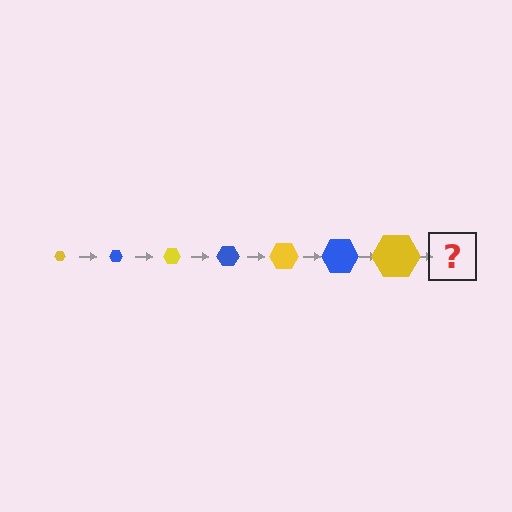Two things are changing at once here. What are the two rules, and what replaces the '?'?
The two rules are that the hexagon grows larger each step and the color cycles through yellow and blue. The '?' should be a blue hexagon, larger than the previous one.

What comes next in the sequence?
The next element should be a blue hexagon, larger than the previous one.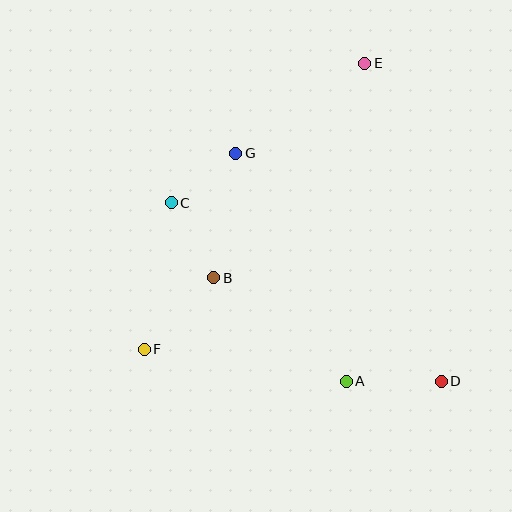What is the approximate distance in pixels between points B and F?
The distance between B and F is approximately 100 pixels.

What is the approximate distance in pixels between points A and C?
The distance between A and C is approximately 250 pixels.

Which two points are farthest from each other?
Points E and F are farthest from each other.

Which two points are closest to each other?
Points C and G are closest to each other.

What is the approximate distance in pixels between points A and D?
The distance between A and D is approximately 95 pixels.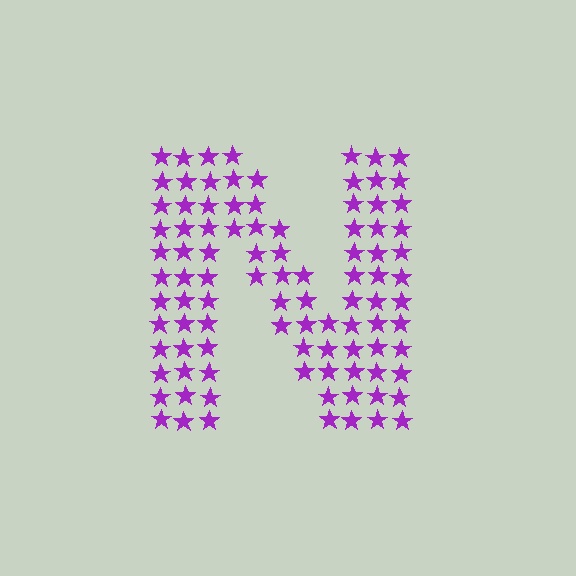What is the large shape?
The large shape is the letter N.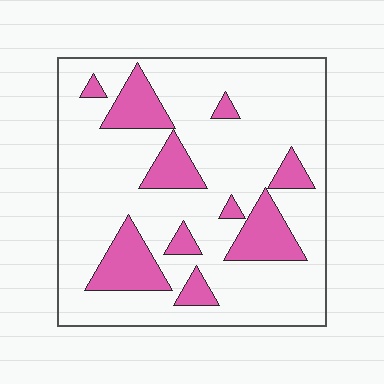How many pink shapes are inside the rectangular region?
10.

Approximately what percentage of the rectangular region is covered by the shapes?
Approximately 20%.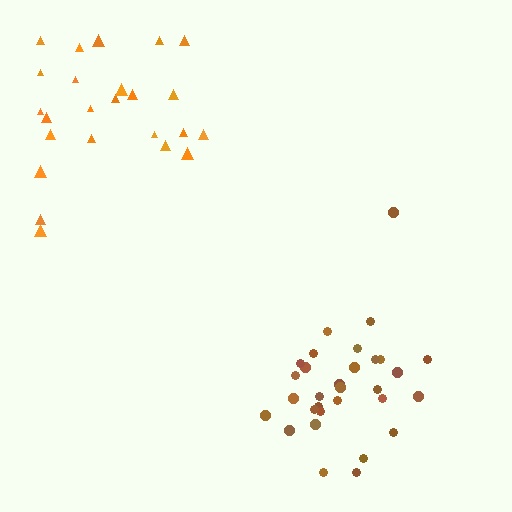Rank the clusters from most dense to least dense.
brown, orange.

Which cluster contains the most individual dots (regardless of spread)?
Brown (31).